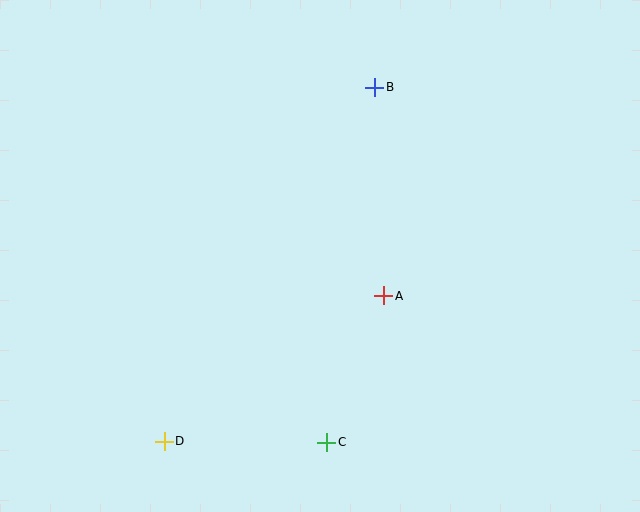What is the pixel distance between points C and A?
The distance between C and A is 157 pixels.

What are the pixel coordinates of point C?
Point C is at (327, 442).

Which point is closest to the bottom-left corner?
Point D is closest to the bottom-left corner.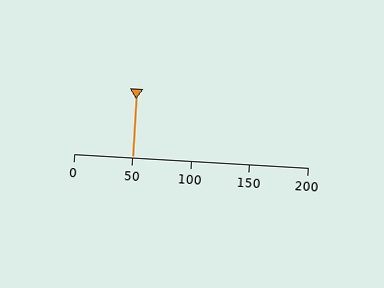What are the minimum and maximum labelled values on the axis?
The axis runs from 0 to 200.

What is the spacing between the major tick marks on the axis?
The major ticks are spaced 50 apart.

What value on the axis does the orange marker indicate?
The marker indicates approximately 50.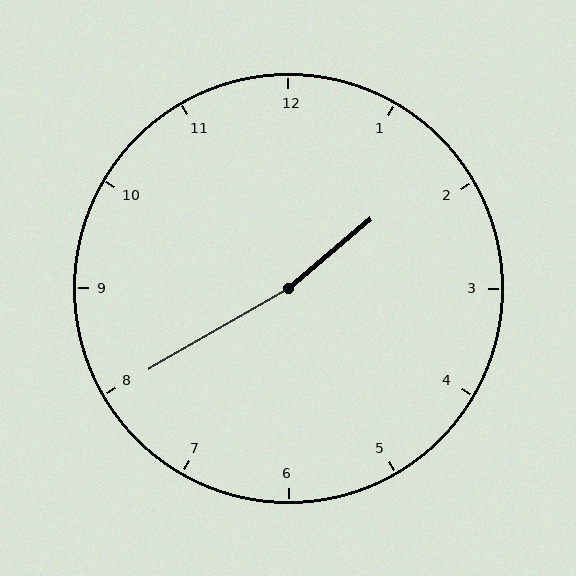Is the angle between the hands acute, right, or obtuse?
It is obtuse.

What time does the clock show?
1:40.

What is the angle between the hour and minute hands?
Approximately 170 degrees.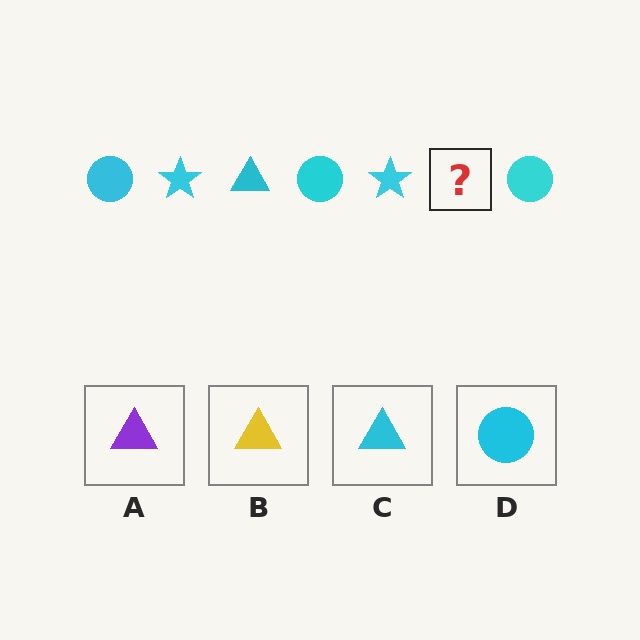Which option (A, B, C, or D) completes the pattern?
C.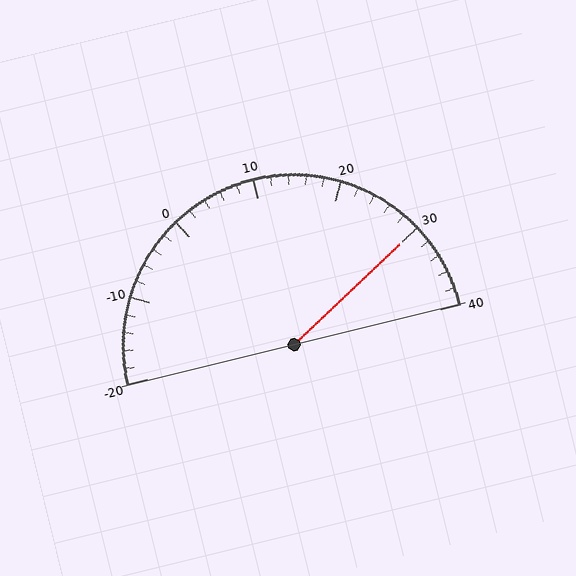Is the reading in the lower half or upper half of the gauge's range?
The reading is in the upper half of the range (-20 to 40).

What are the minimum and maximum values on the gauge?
The gauge ranges from -20 to 40.